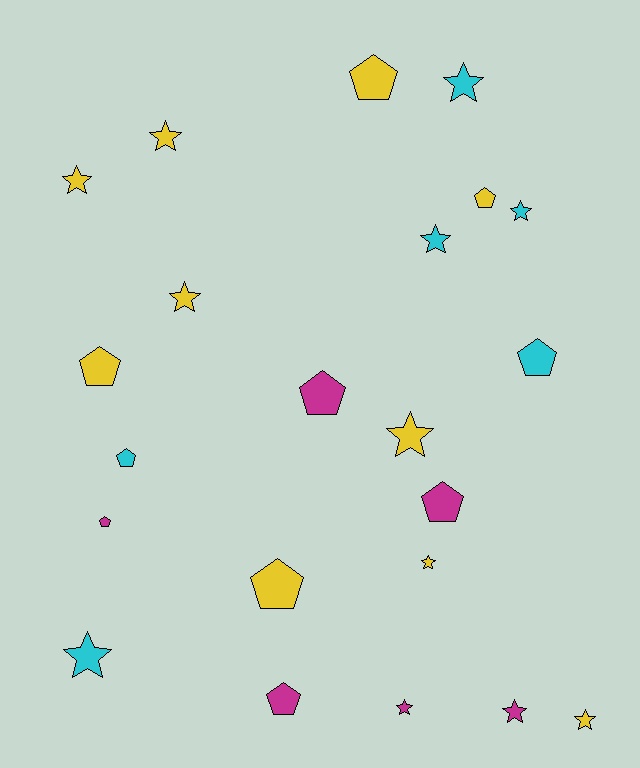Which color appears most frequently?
Yellow, with 10 objects.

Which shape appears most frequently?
Star, with 12 objects.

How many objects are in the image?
There are 22 objects.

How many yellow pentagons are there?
There are 4 yellow pentagons.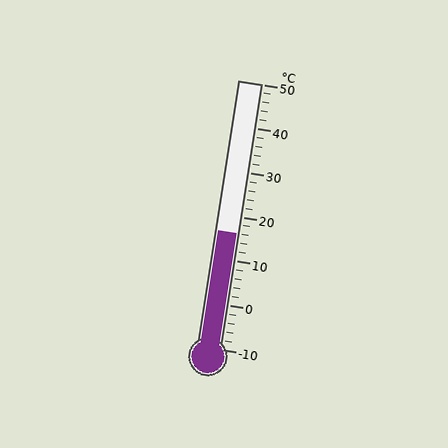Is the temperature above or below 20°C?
The temperature is below 20°C.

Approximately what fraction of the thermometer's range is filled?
The thermometer is filled to approximately 45% of its range.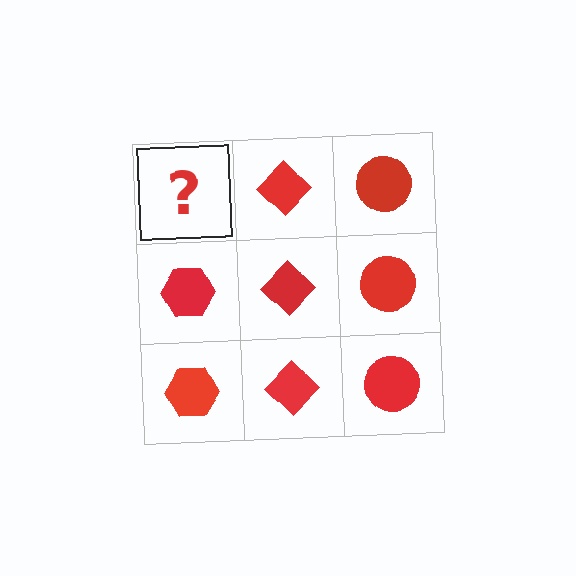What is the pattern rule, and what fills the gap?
The rule is that each column has a consistent shape. The gap should be filled with a red hexagon.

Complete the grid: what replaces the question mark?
The question mark should be replaced with a red hexagon.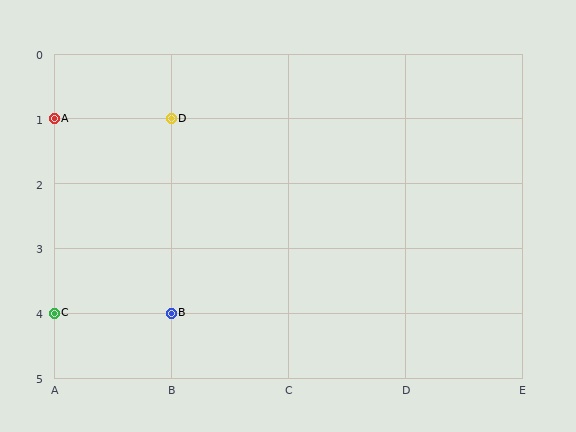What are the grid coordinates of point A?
Point A is at grid coordinates (A, 1).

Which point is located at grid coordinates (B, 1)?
Point D is at (B, 1).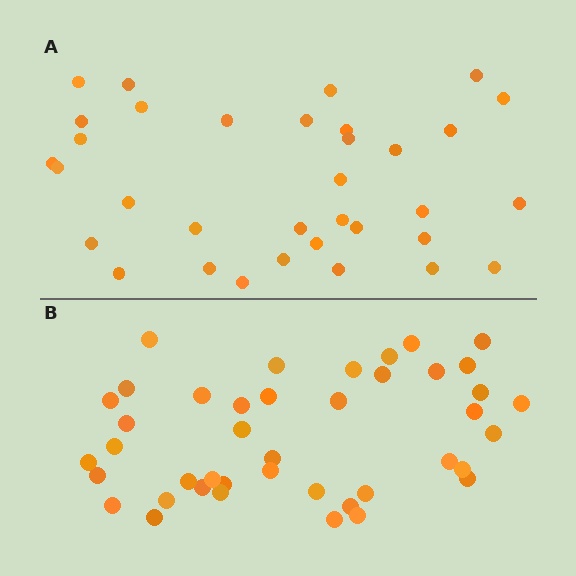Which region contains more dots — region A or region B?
Region B (the bottom region) has more dots.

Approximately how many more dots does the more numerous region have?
Region B has roughly 8 or so more dots than region A.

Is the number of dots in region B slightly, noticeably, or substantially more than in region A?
Region B has only slightly more — the two regions are fairly close. The ratio is roughly 1.2 to 1.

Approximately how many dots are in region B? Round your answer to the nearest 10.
About 40 dots. (The exact count is 42, which rounds to 40.)